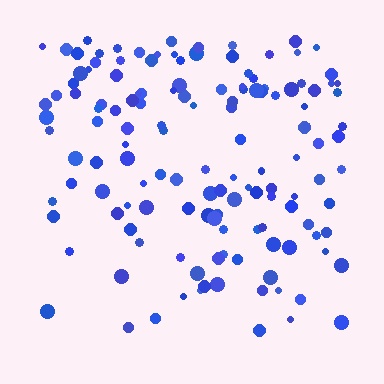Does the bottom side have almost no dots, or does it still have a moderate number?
Still a moderate number, just noticeably fewer than the top.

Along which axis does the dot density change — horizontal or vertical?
Vertical.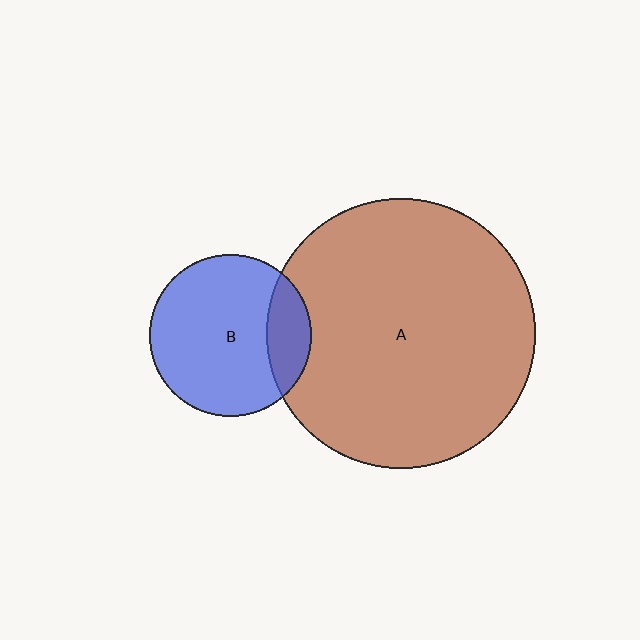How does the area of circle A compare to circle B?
Approximately 2.7 times.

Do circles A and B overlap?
Yes.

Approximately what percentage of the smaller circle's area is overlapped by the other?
Approximately 20%.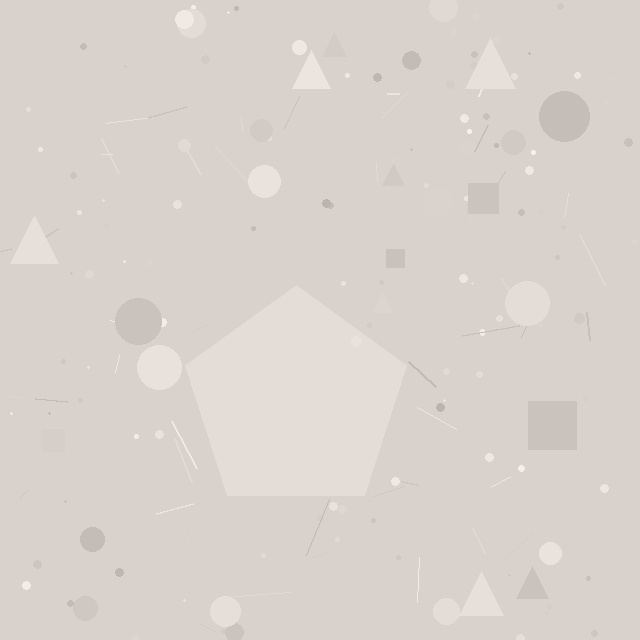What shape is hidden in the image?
A pentagon is hidden in the image.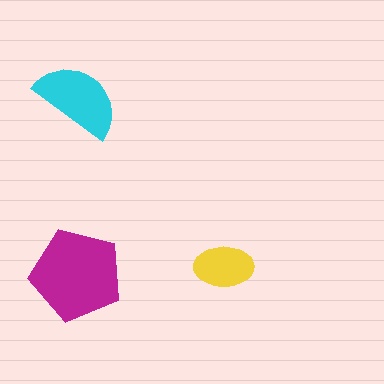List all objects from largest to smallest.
The magenta pentagon, the cyan semicircle, the yellow ellipse.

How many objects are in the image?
There are 3 objects in the image.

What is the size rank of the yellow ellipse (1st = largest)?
3rd.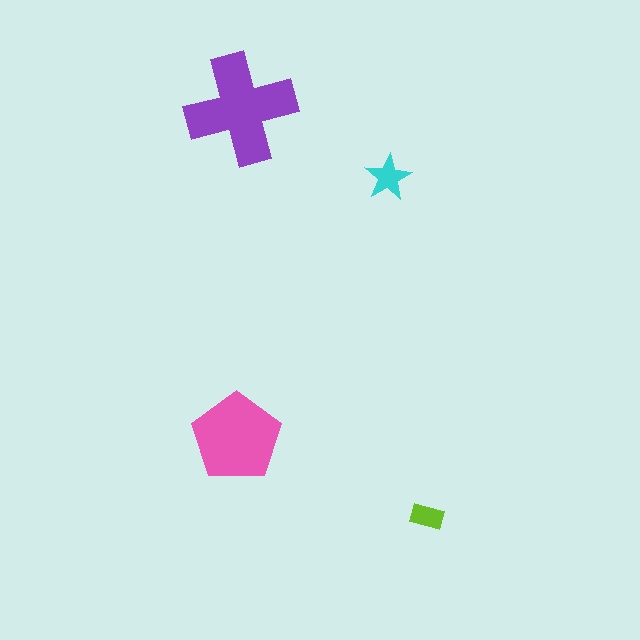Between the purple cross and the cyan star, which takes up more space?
The purple cross.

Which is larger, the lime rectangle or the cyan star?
The cyan star.